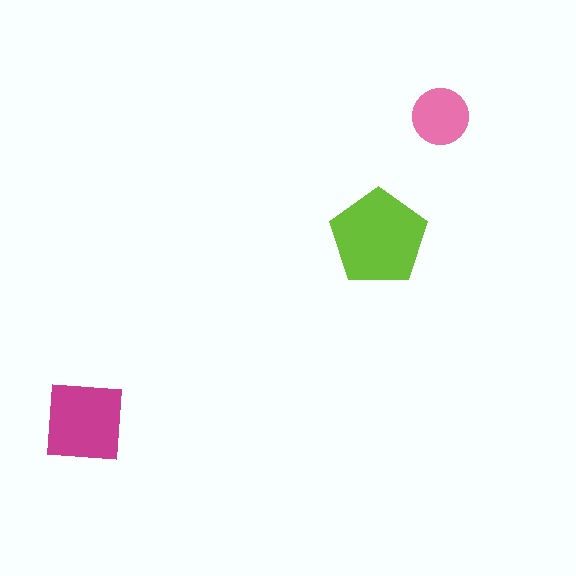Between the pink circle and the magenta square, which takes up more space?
The magenta square.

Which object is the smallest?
The pink circle.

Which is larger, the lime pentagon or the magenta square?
The lime pentagon.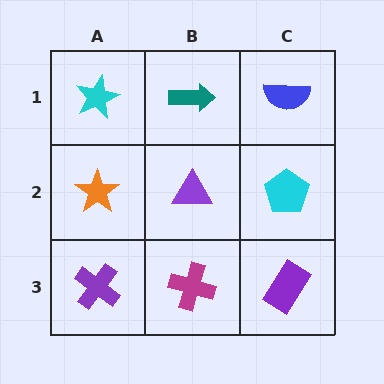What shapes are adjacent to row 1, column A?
An orange star (row 2, column A), a teal arrow (row 1, column B).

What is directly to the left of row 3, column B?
A purple cross.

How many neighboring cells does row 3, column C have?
2.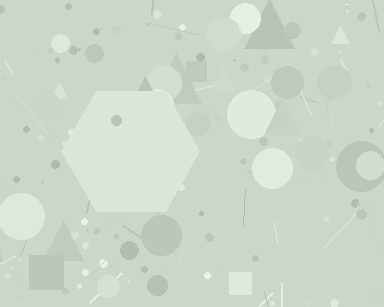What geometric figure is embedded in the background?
A hexagon is embedded in the background.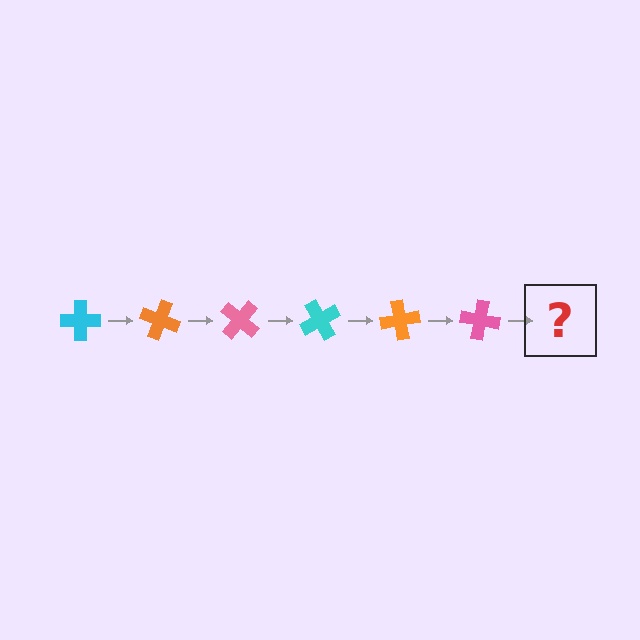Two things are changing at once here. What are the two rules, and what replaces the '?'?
The two rules are that it rotates 20 degrees each step and the color cycles through cyan, orange, and pink. The '?' should be a cyan cross, rotated 120 degrees from the start.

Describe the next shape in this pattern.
It should be a cyan cross, rotated 120 degrees from the start.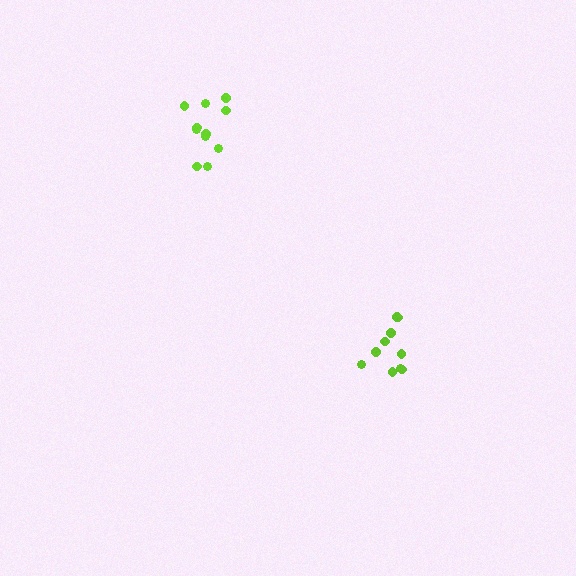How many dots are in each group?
Group 1: 10 dots, Group 2: 11 dots (21 total).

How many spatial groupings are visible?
There are 2 spatial groupings.